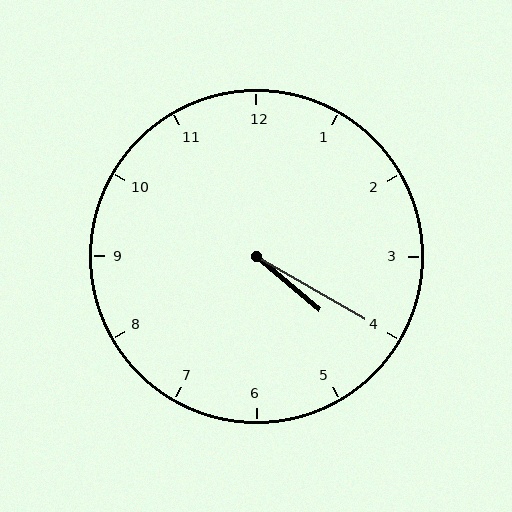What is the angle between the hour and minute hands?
Approximately 10 degrees.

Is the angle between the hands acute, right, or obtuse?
It is acute.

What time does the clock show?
4:20.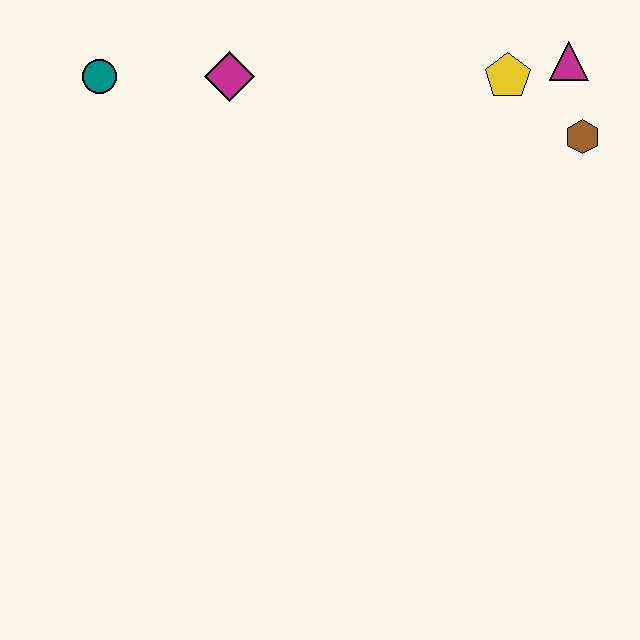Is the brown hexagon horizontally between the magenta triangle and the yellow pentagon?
No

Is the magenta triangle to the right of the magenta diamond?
Yes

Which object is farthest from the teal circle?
The brown hexagon is farthest from the teal circle.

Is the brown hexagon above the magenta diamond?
No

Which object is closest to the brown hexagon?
The magenta triangle is closest to the brown hexagon.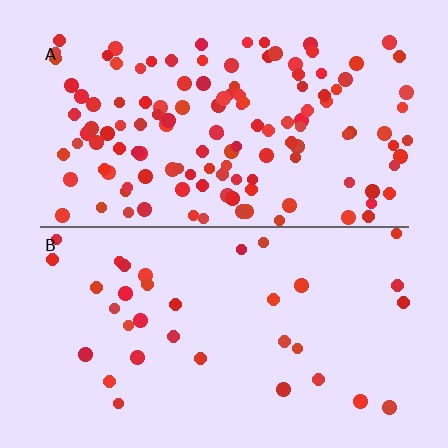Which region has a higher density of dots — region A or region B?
A (the top).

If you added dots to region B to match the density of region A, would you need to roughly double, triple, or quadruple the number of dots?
Approximately quadruple.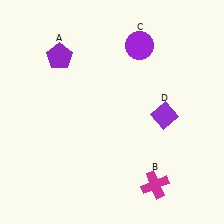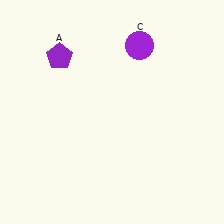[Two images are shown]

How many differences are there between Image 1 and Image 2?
There are 2 differences between the two images.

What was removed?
The purple diamond (D), the magenta cross (B) were removed in Image 2.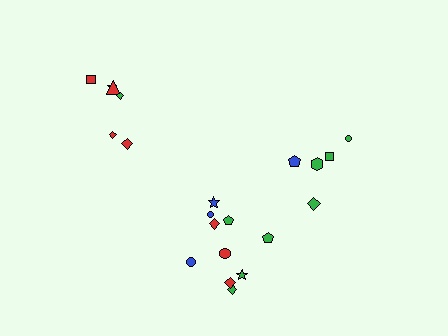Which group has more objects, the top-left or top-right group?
The top-left group.